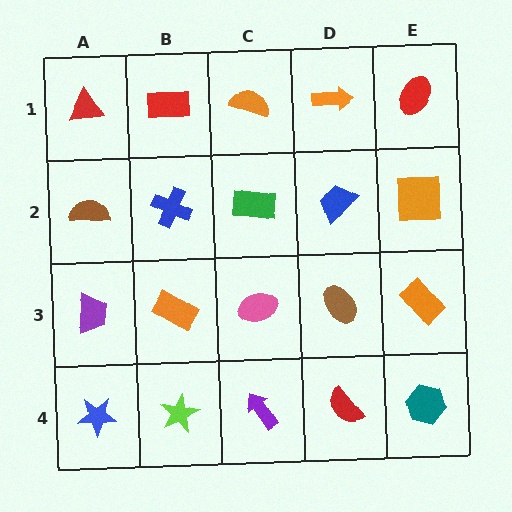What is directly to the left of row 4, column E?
A red semicircle.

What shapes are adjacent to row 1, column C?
A green rectangle (row 2, column C), a red rectangle (row 1, column B), an orange arrow (row 1, column D).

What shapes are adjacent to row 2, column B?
A red rectangle (row 1, column B), an orange rectangle (row 3, column B), a brown semicircle (row 2, column A), a green rectangle (row 2, column C).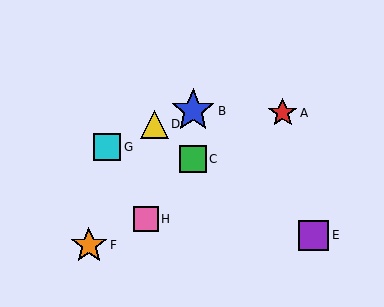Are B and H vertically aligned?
No, B is at x≈193 and H is at x≈146.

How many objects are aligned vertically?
2 objects (B, C) are aligned vertically.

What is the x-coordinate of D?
Object D is at x≈154.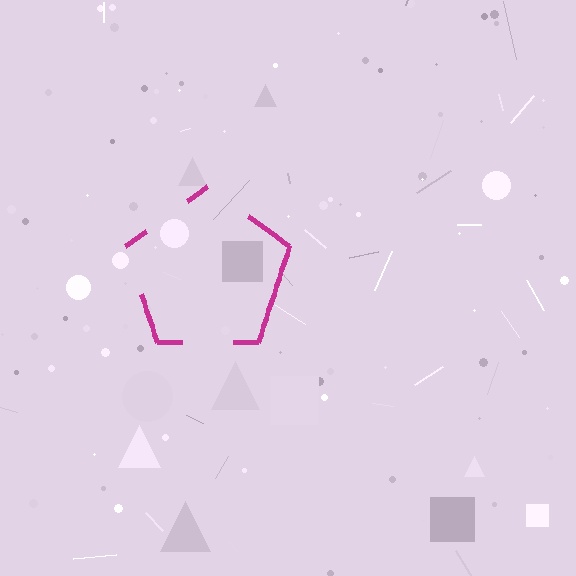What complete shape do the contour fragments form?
The contour fragments form a pentagon.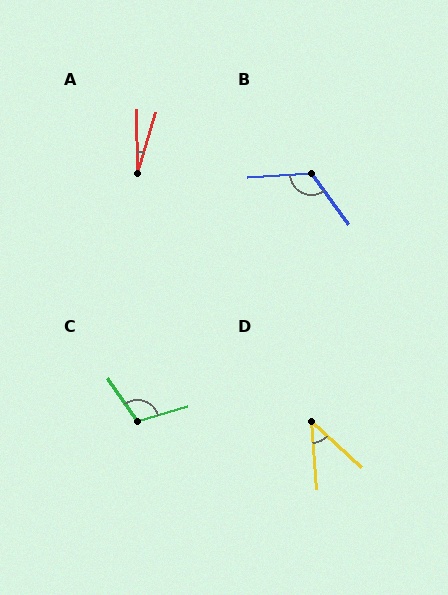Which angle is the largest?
B, at approximately 123 degrees.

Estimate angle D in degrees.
Approximately 43 degrees.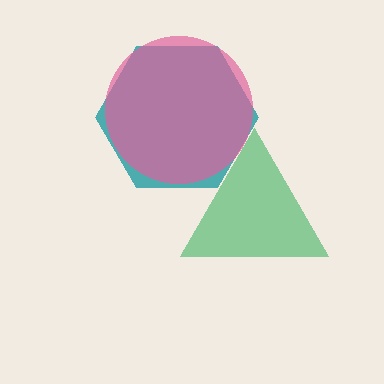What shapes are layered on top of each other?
The layered shapes are: a teal hexagon, a green triangle, a pink circle.